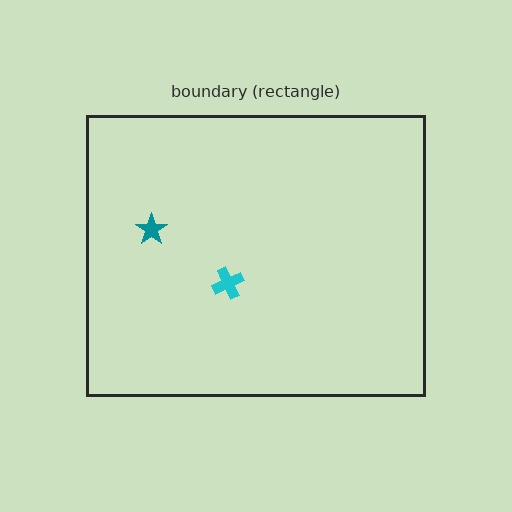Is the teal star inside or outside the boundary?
Inside.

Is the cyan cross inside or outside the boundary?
Inside.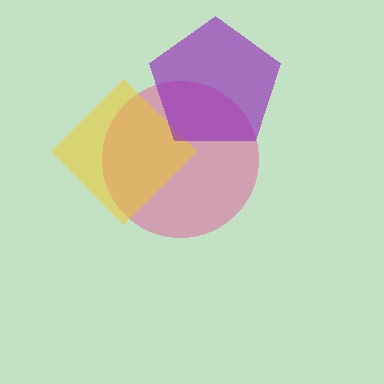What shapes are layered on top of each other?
The layered shapes are: a pink circle, a yellow diamond, a purple pentagon.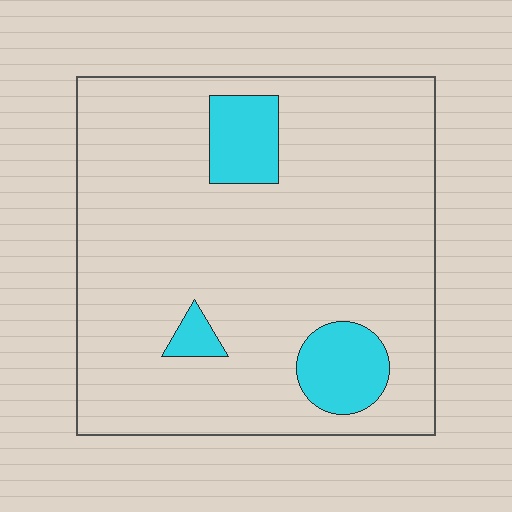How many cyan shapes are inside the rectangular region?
3.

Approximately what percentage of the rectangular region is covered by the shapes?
Approximately 10%.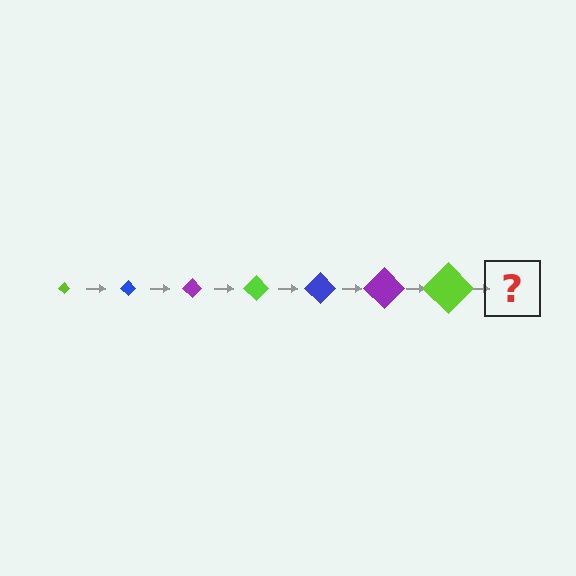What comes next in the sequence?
The next element should be a blue diamond, larger than the previous one.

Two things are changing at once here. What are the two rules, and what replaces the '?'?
The two rules are that the diamond grows larger each step and the color cycles through lime, blue, and purple. The '?' should be a blue diamond, larger than the previous one.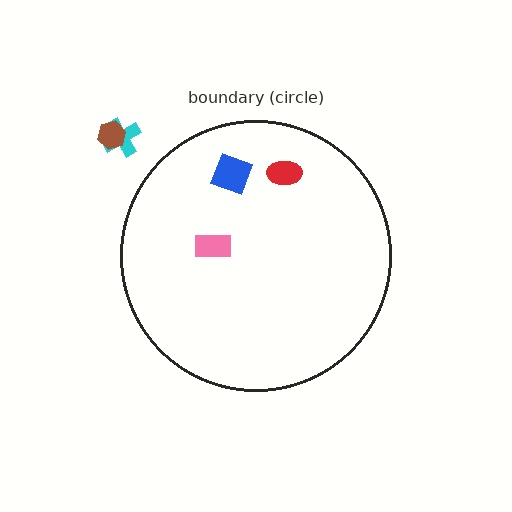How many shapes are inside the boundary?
3 inside, 2 outside.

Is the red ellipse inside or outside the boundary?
Inside.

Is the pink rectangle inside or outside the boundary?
Inside.